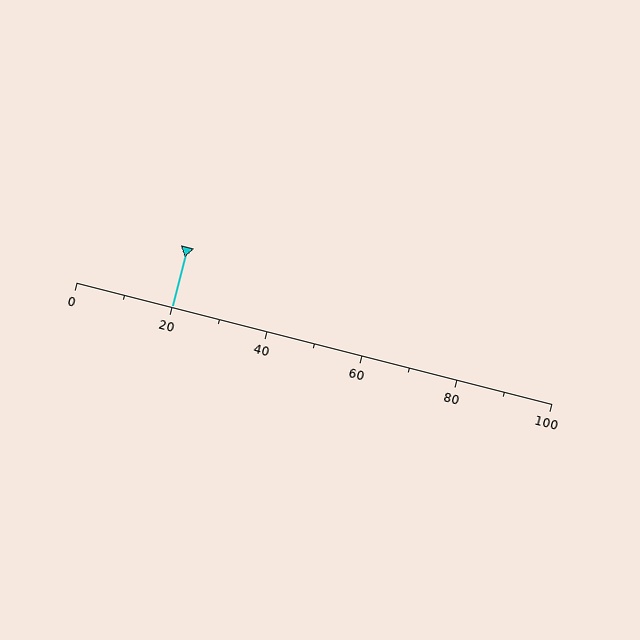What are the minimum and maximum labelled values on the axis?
The axis runs from 0 to 100.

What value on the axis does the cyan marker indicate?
The marker indicates approximately 20.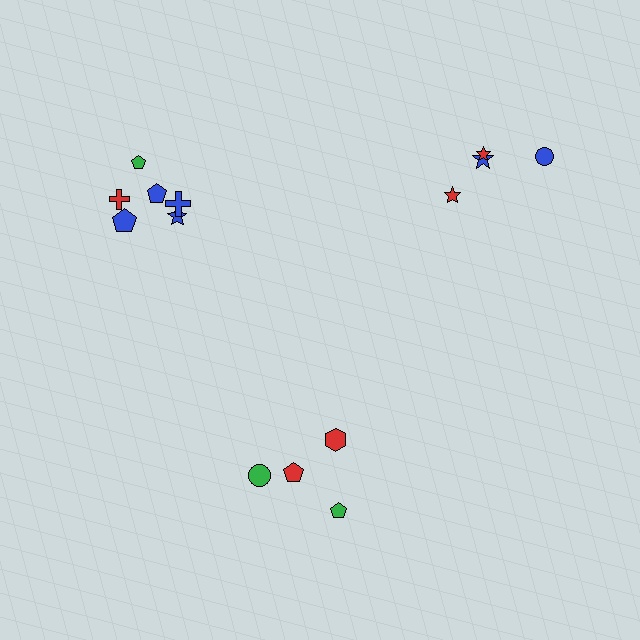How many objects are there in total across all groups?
There are 14 objects.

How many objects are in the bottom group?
There are 4 objects.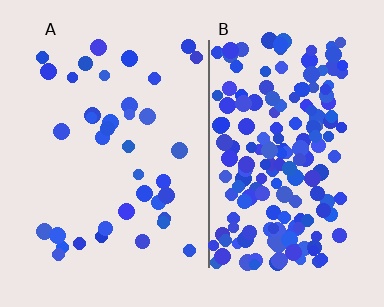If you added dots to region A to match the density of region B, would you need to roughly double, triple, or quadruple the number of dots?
Approximately quadruple.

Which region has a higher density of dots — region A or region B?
B (the right).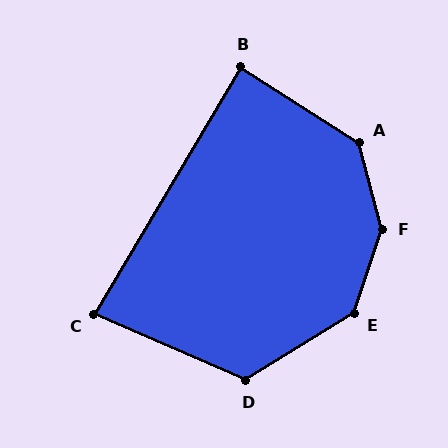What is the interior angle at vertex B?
Approximately 88 degrees (approximately right).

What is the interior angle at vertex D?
Approximately 125 degrees (obtuse).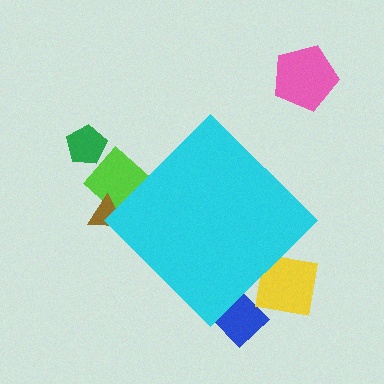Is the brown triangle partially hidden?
Yes, the brown triangle is partially hidden behind the cyan diamond.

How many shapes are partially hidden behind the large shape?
4 shapes are partially hidden.